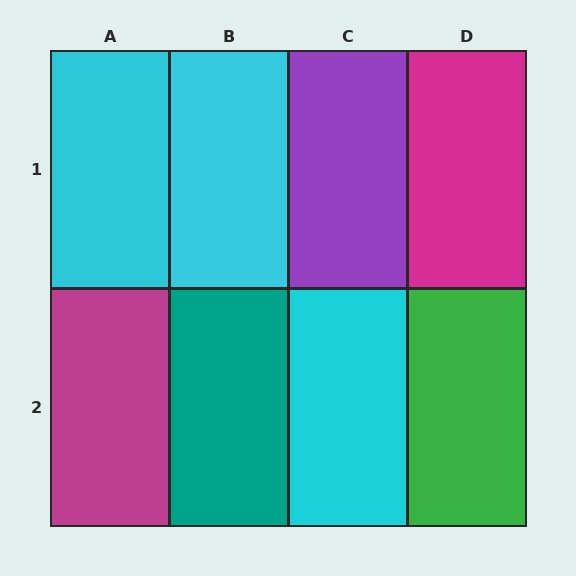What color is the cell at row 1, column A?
Cyan.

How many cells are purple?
1 cell is purple.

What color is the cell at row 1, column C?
Purple.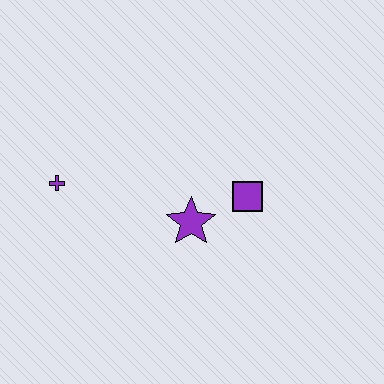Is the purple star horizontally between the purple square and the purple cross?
Yes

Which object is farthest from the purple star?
The purple cross is farthest from the purple star.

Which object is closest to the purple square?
The purple star is closest to the purple square.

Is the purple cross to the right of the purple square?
No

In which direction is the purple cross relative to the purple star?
The purple cross is to the left of the purple star.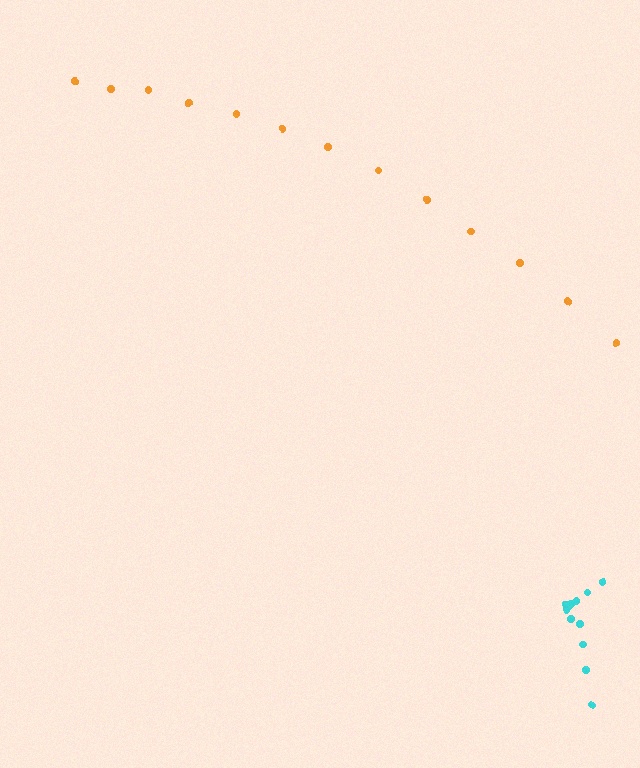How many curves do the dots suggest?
There are 2 distinct paths.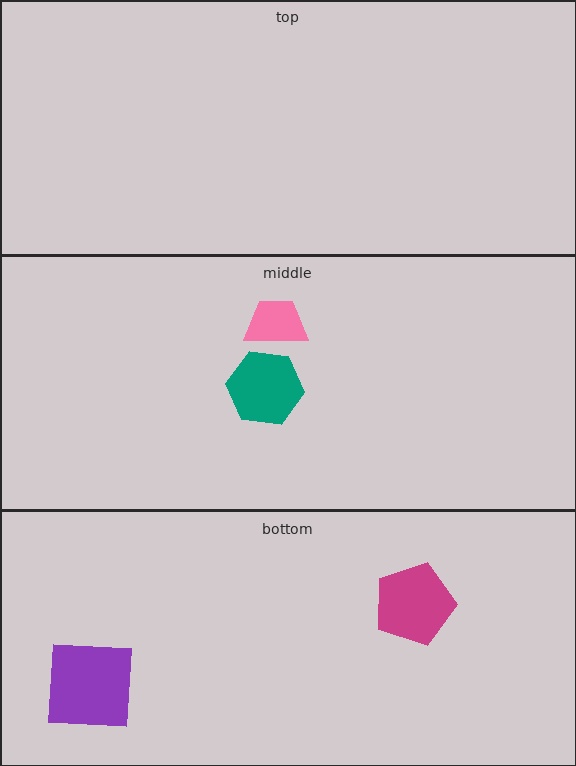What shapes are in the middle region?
The teal hexagon, the pink trapezoid.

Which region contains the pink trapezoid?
The middle region.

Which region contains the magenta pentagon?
The bottom region.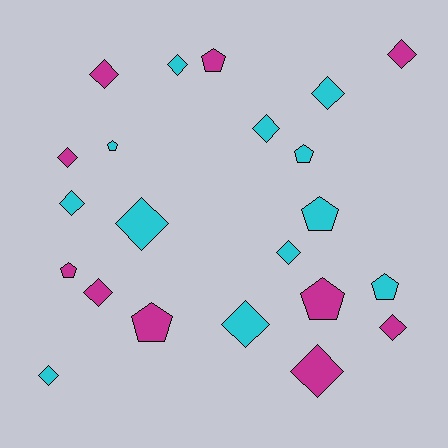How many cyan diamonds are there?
There are 8 cyan diamonds.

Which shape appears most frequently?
Diamond, with 14 objects.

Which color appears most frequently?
Cyan, with 12 objects.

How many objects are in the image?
There are 22 objects.